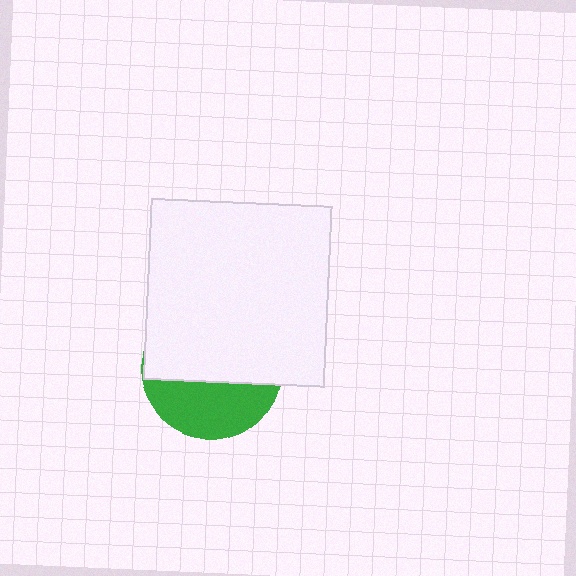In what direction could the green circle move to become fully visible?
The green circle could move down. That would shift it out from behind the white square entirely.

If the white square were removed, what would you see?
You would see the complete green circle.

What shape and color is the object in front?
The object in front is a white square.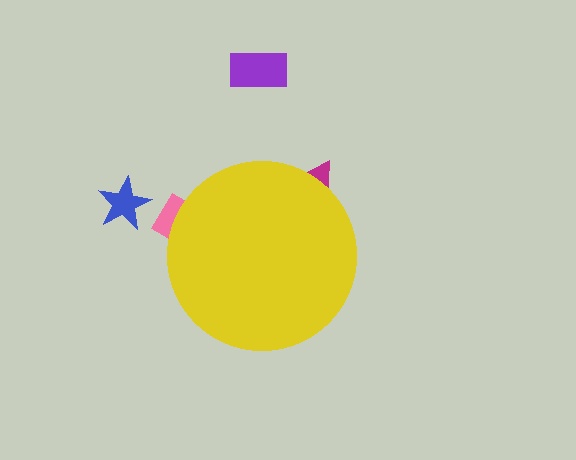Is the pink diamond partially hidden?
Yes, the pink diamond is partially hidden behind the yellow circle.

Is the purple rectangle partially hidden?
No, the purple rectangle is fully visible.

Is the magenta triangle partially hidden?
Yes, the magenta triangle is partially hidden behind the yellow circle.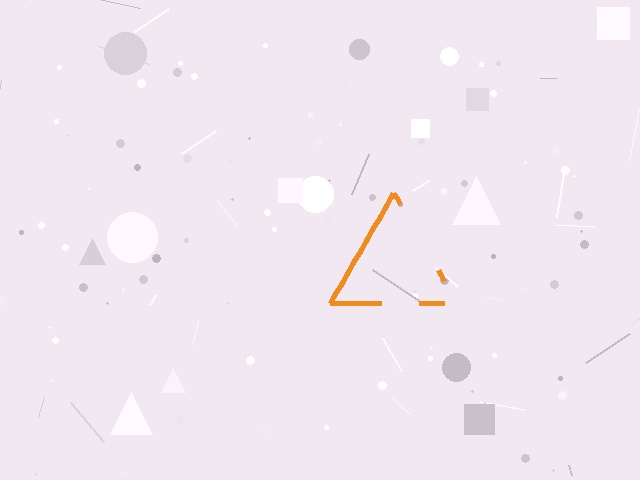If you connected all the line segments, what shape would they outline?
They would outline a triangle.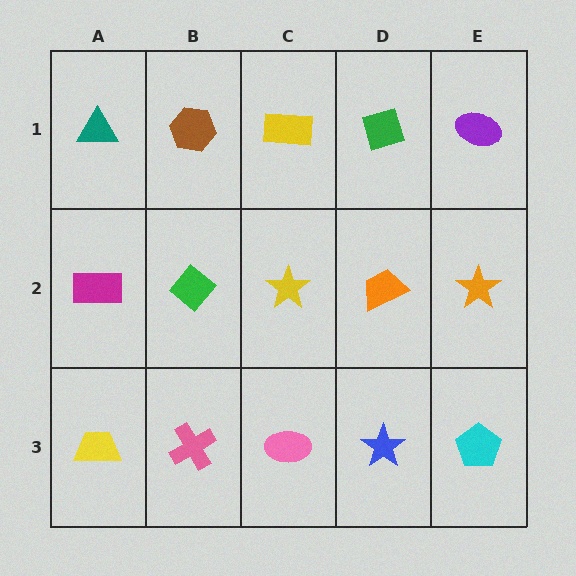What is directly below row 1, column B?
A green diamond.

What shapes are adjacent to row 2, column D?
A green diamond (row 1, column D), a blue star (row 3, column D), a yellow star (row 2, column C), an orange star (row 2, column E).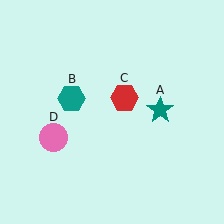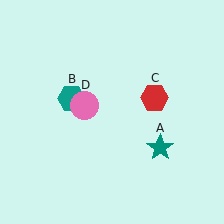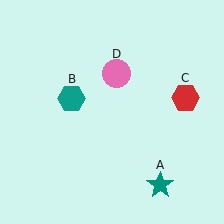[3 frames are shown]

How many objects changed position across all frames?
3 objects changed position: teal star (object A), red hexagon (object C), pink circle (object D).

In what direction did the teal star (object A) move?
The teal star (object A) moved down.